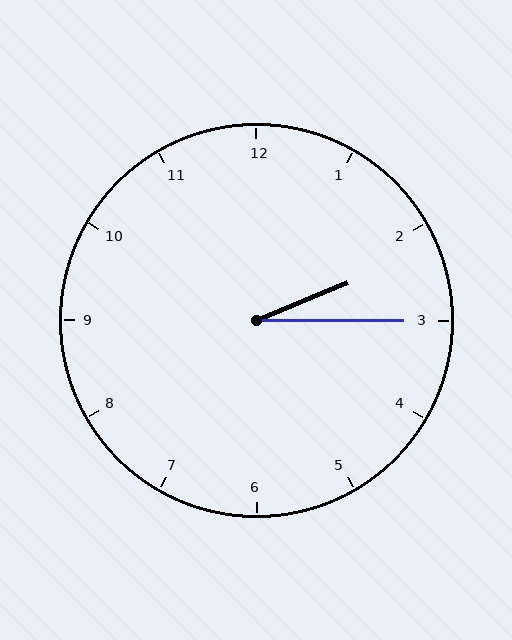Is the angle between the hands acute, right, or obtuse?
It is acute.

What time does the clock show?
2:15.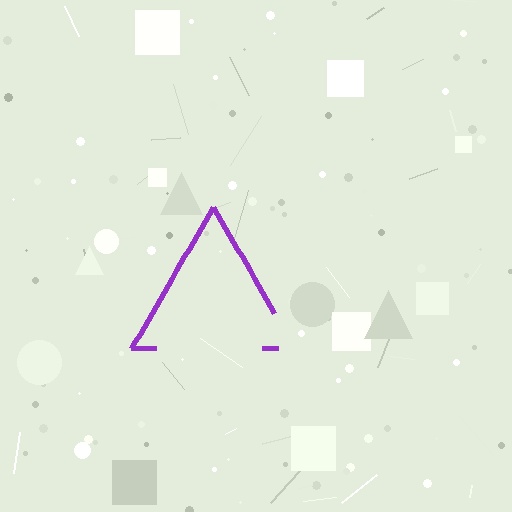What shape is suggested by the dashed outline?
The dashed outline suggests a triangle.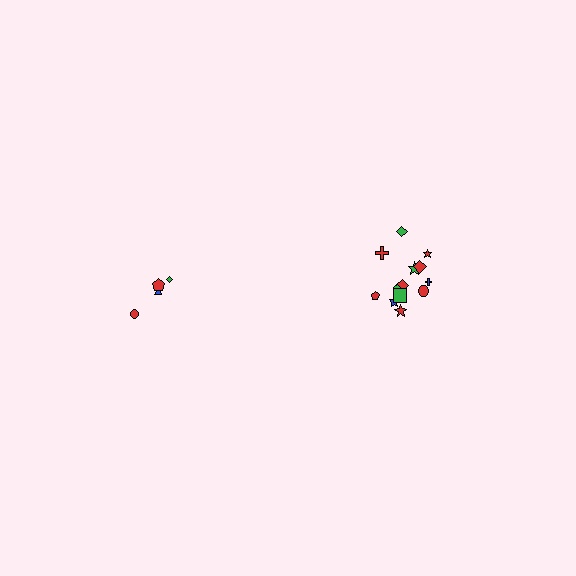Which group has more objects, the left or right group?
The right group.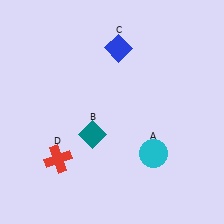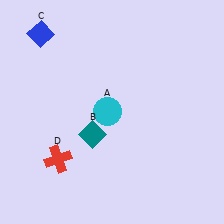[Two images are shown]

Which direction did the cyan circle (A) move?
The cyan circle (A) moved left.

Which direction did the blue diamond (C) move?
The blue diamond (C) moved left.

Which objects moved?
The objects that moved are: the cyan circle (A), the blue diamond (C).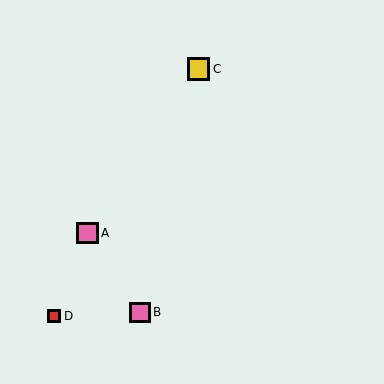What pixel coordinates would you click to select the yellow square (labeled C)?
Click at (199, 69) to select the yellow square C.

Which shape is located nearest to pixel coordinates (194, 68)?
The yellow square (labeled C) at (199, 69) is nearest to that location.